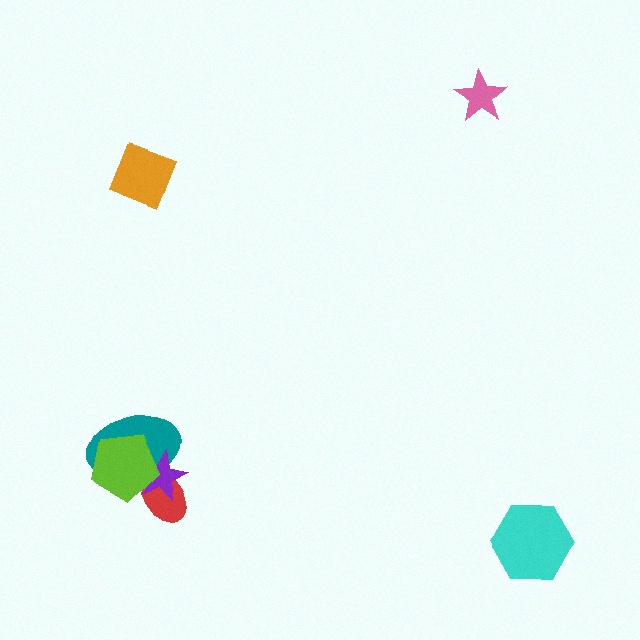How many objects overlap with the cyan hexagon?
0 objects overlap with the cyan hexagon.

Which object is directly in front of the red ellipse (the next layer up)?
The teal ellipse is directly in front of the red ellipse.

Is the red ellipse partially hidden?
Yes, it is partially covered by another shape.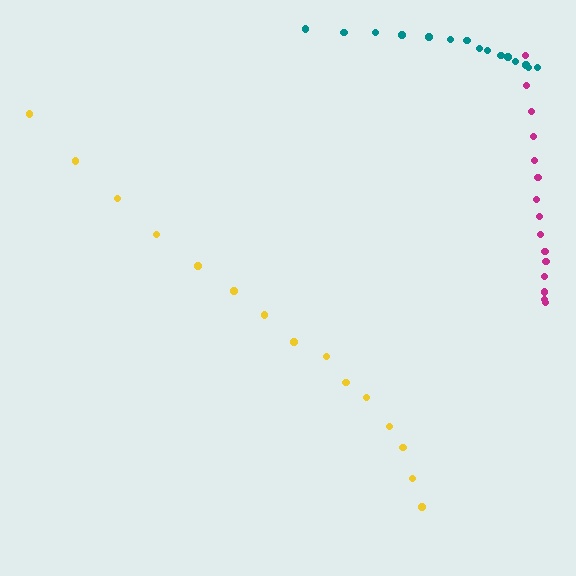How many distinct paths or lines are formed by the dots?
There are 3 distinct paths.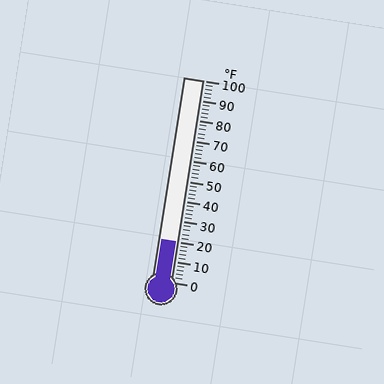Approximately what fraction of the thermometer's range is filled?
The thermometer is filled to approximately 20% of its range.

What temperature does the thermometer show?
The thermometer shows approximately 20°F.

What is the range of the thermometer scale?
The thermometer scale ranges from 0°F to 100°F.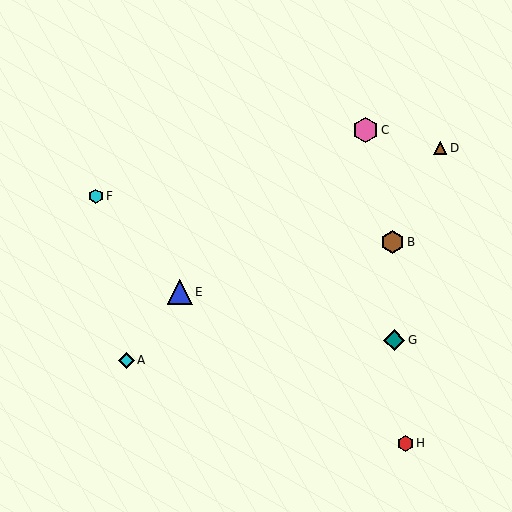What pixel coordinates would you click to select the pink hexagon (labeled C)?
Click at (365, 130) to select the pink hexagon C.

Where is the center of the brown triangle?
The center of the brown triangle is at (440, 148).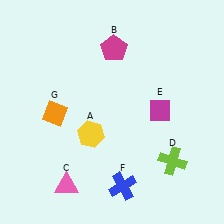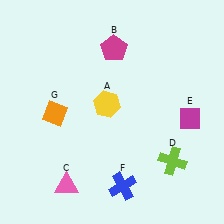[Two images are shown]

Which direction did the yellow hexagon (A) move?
The yellow hexagon (A) moved up.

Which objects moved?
The objects that moved are: the yellow hexagon (A), the magenta diamond (E).